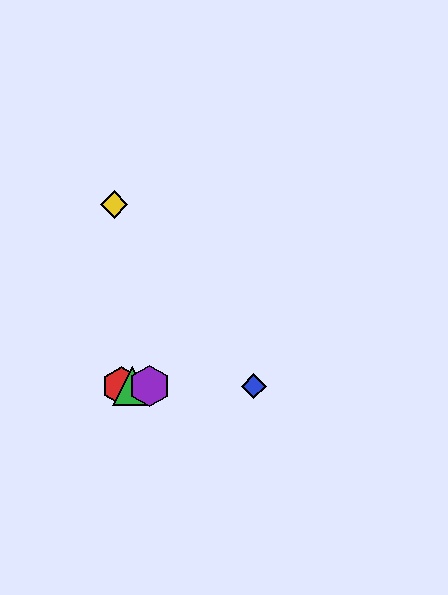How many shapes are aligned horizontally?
4 shapes (the red hexagon, the blue diamond, the green triangle, the purple hexagon) are aligned horizontally.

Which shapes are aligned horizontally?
The red hexagon, the blue diamond, the green triangle, the purple hexagon are aligned horizontally.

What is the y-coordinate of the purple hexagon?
The purple hexagon is at y≈386.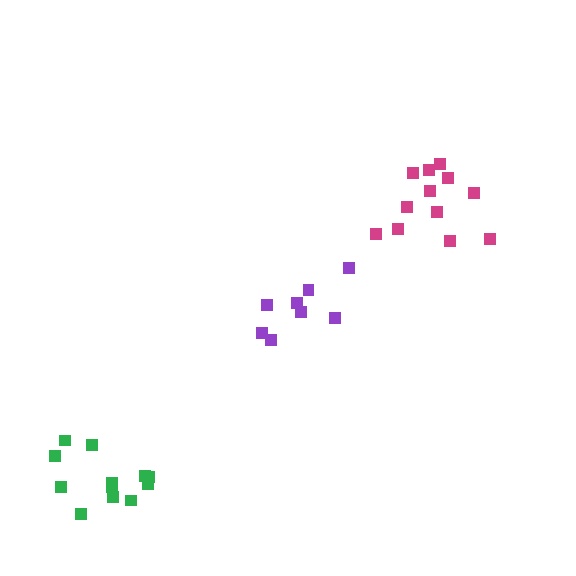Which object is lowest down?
The green cluster is bottommost.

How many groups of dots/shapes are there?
There are 3 groups.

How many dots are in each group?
Group 1: 12 dots, Group 2: 8 dots, Group 3: 12 dots (32 total).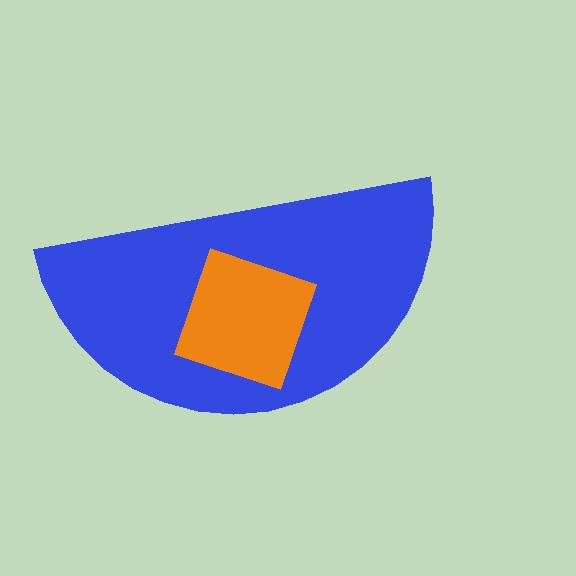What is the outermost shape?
The blue semicircle.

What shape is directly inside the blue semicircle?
The orange square.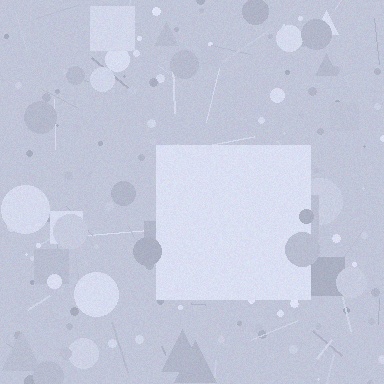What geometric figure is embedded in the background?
A square is embedded in the background.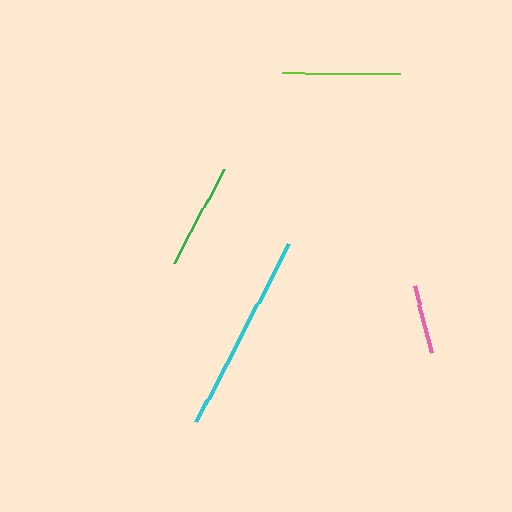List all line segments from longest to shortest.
From longest to shortest: cyan, lime, green, pink.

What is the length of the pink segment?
The pink segment is approximately 69 pixels long.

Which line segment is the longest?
The cyan line is the longest at approximately 201 pixels.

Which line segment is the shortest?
The pink line is the shortest at approximately 69 pixels.